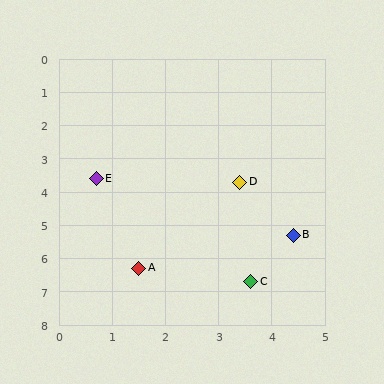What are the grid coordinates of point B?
Point B is at approximately (4.4, 5.3).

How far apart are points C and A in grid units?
Points C and A are about 2.1 grid units apart.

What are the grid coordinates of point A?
Point A is at approximately (1.5, 6.3).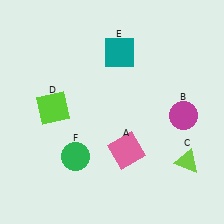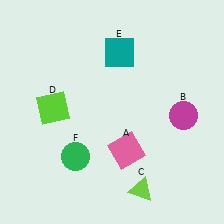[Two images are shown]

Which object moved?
The lime triangle (C) moved left.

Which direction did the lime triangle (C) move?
The lime triangle (C) moved left.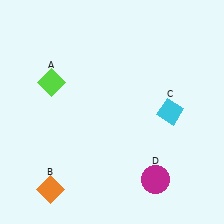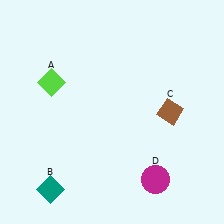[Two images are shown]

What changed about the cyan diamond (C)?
In Image 1, C is cyan. In Image 2, it changed to brown.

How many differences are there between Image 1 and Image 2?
There are 2 differences between the two images.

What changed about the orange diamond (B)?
In Image 1, B is orange. In Image 2, it changed to teal.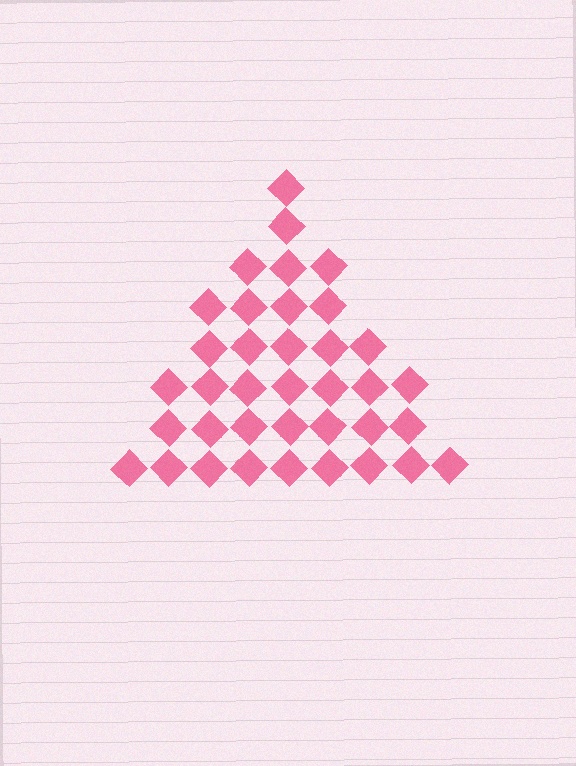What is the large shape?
The large shape is a triangle.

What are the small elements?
The small elements are diamonds.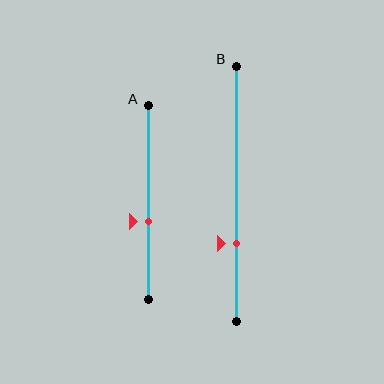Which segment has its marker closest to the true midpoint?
Segment A has its marker closest to the true midpoint.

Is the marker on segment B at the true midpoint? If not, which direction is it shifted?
No, the marker on segment B is shifted downward by about 20% of the segment length.